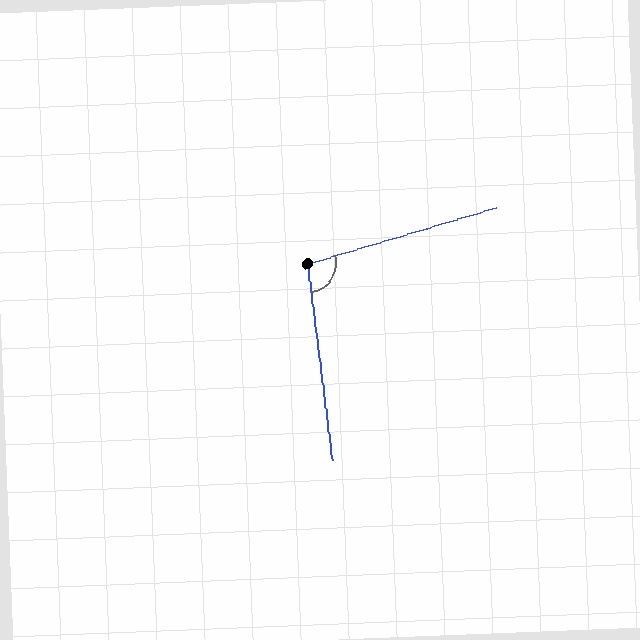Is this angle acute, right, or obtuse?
It is obtuse.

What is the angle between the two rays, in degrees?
Approximately 100 degrees.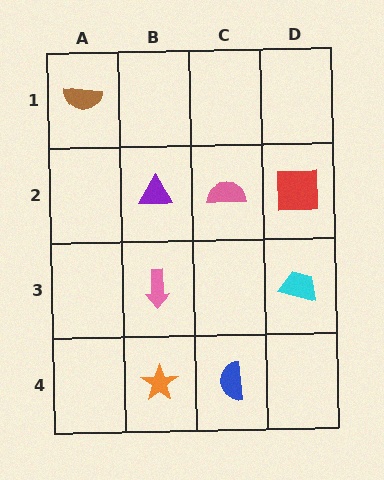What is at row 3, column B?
A pink arrow.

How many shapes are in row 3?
2 shapes.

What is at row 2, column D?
A red square.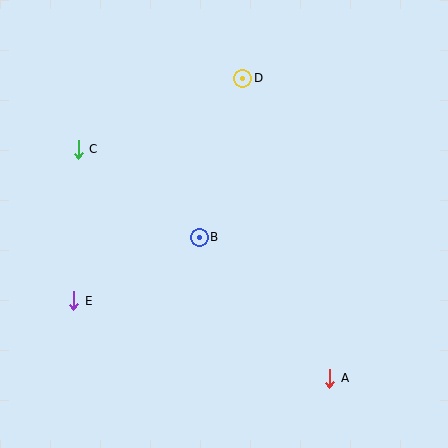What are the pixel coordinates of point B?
Point B is at (199, 237).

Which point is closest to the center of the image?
Point B at (199, 237) is closest to the center.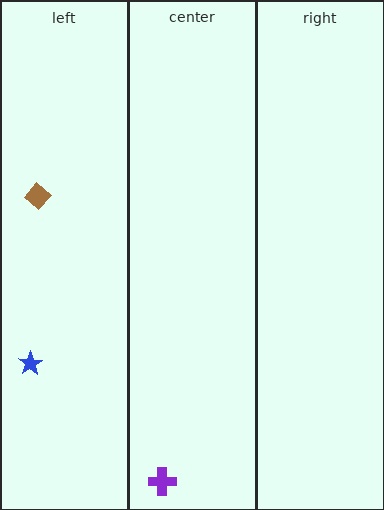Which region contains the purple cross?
The center region.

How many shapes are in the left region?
2.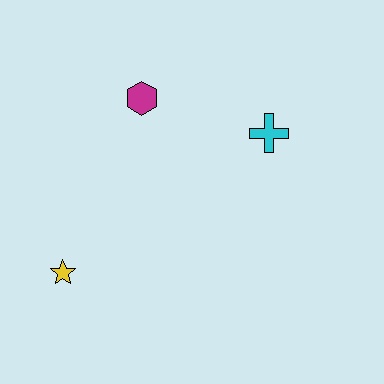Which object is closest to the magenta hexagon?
The cyan cross is closest to the magenta hexagon.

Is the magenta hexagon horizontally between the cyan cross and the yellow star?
Yes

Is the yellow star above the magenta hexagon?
No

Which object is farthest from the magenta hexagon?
The yellow star is farthest from the magenta hexagon.